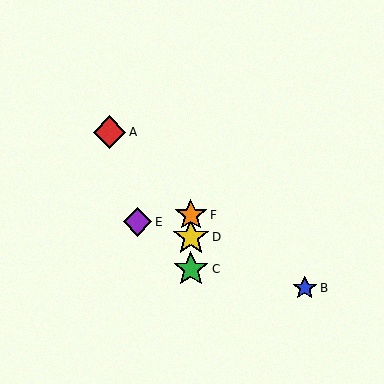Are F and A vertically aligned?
No, F is at x≈191 and A is at x≈110.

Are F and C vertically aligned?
Yes, both are at x≈191.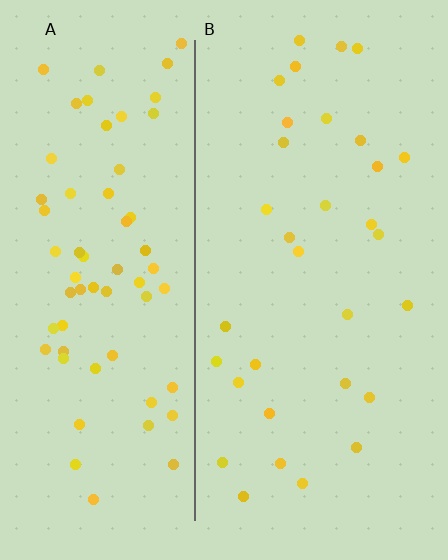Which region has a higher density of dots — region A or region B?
A (the left).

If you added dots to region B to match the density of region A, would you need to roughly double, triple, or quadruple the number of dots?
Approximately double.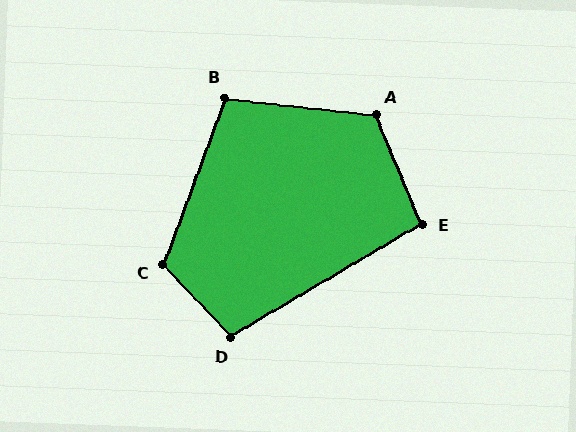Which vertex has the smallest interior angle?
E, at approximately 98 degrees.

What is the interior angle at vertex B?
Approximately 104 degrees (obtuse).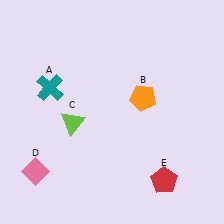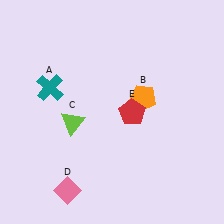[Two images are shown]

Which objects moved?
The objects that moved are: the pink diamond (D), the red pentagon (E).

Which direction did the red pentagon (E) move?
The red pentagon (E) moved up.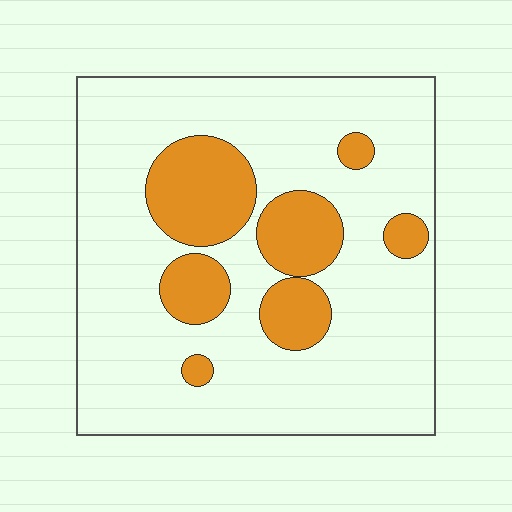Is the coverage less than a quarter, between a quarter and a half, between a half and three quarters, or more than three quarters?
Less than a quarter.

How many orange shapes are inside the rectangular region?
7.